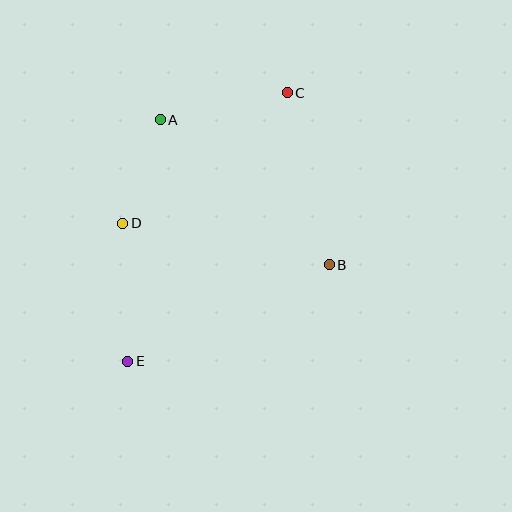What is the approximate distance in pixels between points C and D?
The distance between C and D is approximately 210 pixels.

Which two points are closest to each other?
Points A and D are closest to each other.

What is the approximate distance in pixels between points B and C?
The distance between B and C is approximately 177 pixels.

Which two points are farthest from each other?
Points C and E are farthest from each other.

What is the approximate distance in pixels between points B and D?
The distance between B and D is approximately 210 pixels.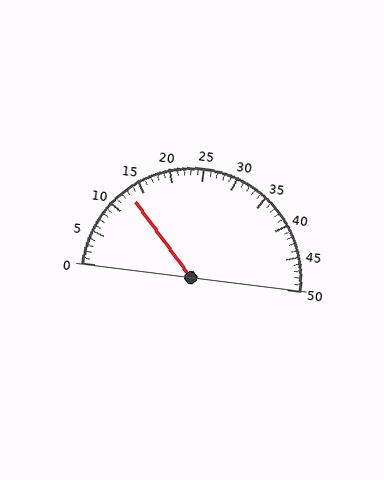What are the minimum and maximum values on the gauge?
The gauge ranges from 0 to 50.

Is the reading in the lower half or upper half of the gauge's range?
The reading is in the lower half of the range (0 to 50).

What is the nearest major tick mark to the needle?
The nearest major tick mark is 15.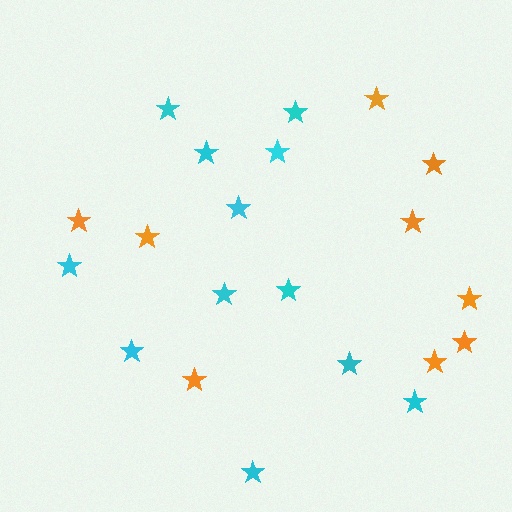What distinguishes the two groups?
There are 2 groups: one group of cyan stars (12) and one group of orange stars (9).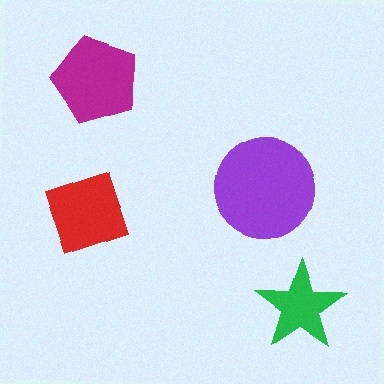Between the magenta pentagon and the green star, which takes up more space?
The magenta pentagon.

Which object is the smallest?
The green star.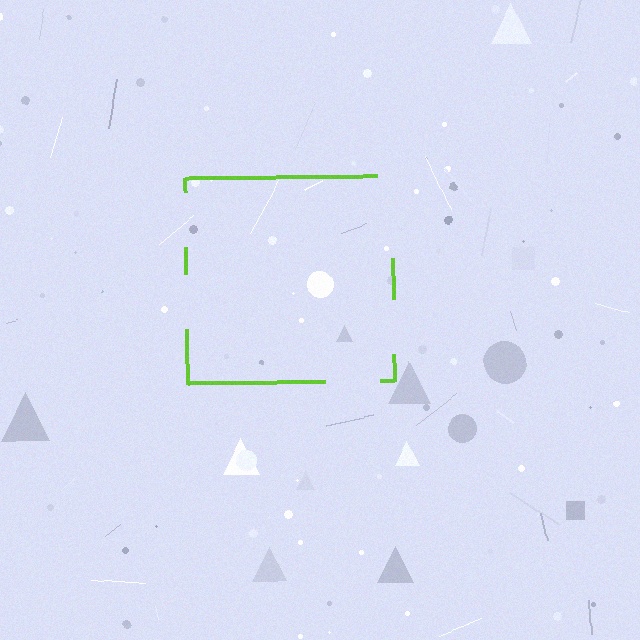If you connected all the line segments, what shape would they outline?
They would outline a square.